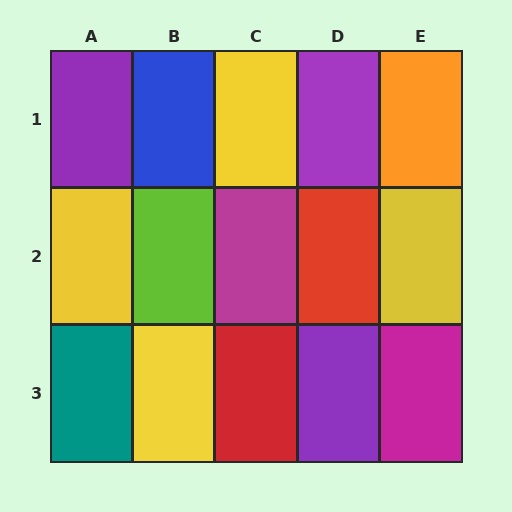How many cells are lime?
1 cell is lime.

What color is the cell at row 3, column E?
Magenta.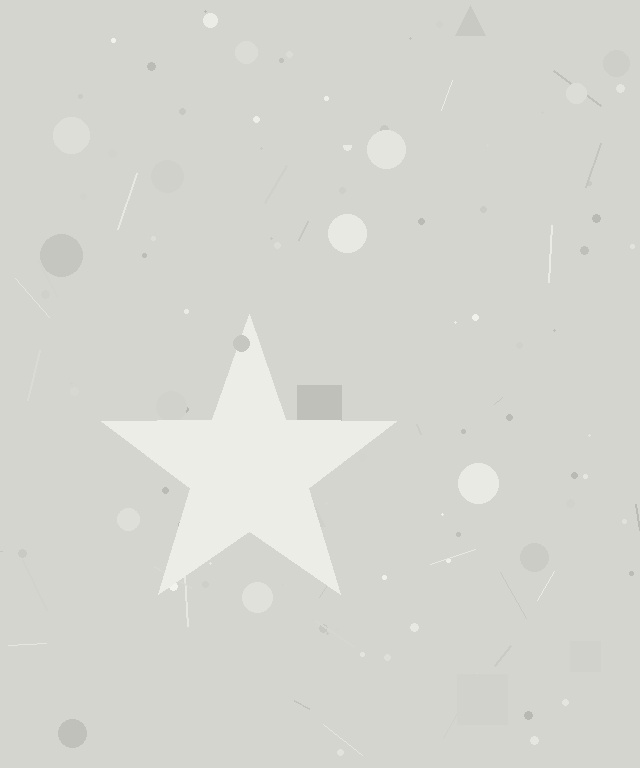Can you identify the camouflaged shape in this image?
The camouflaged shape is a star.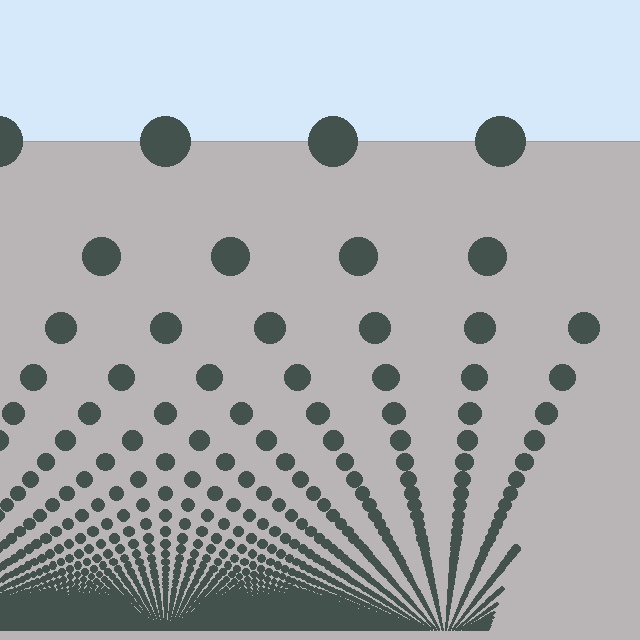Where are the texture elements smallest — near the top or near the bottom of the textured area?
Near the bottom.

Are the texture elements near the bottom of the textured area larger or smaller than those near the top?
Smaller. The gradient is inverted — elements near the bottom are smaller and denser.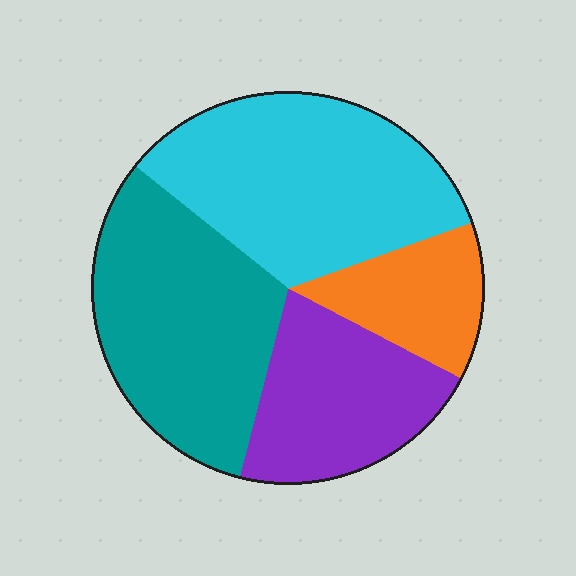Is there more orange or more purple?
Purple.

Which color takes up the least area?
Orange, at roughly 15%.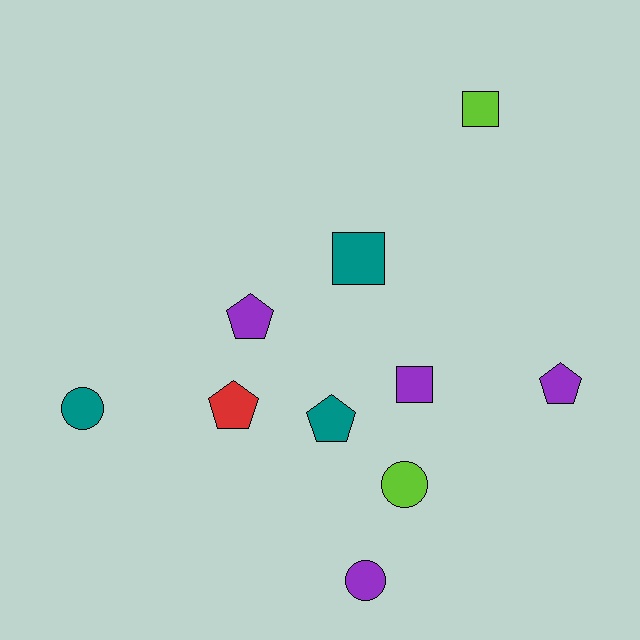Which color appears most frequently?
Purple, with 4 objects.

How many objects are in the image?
There are 10 objects.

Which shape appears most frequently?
Pentagon, with 4 objects.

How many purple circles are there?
There is 1 purple circle.